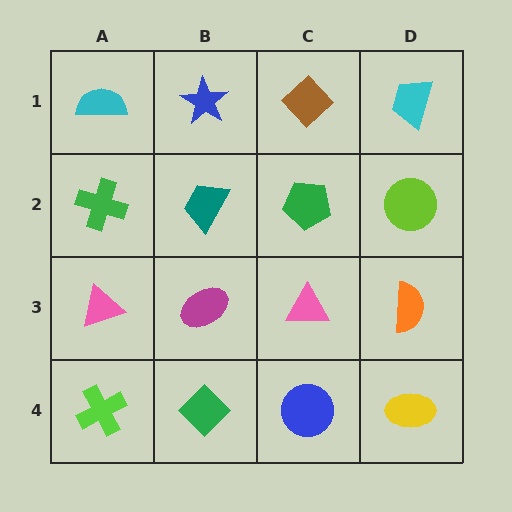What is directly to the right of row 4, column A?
A green diamond.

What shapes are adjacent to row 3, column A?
A green cross (row 2, column A), a lime cross (row 4, column A), a magenta ellipse (row 3, column B).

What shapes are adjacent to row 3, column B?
A teal trapezoid (row 2, column B), a green diamond (row 4, column B), a pink triangle (row 3, column A), a pink triangle (row 3, column C).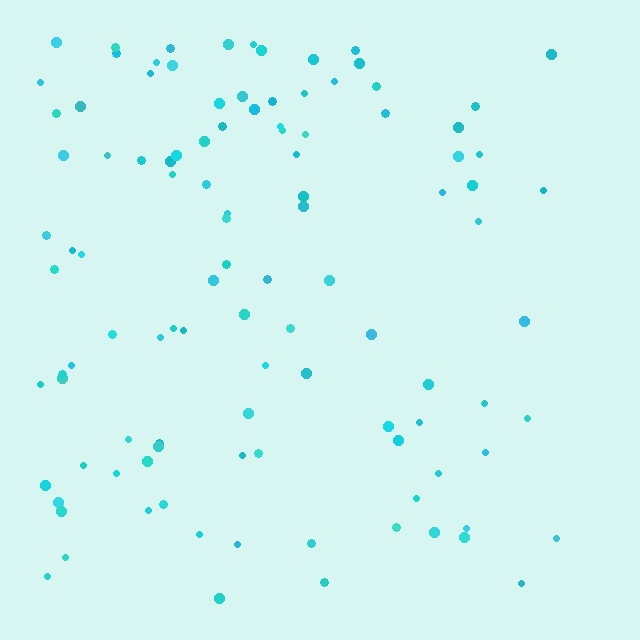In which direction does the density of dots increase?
From right to left, with the left side densest.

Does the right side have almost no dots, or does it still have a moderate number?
Still a moderate number, just noticeably fewer than the left.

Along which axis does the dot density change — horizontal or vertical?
Horizontal.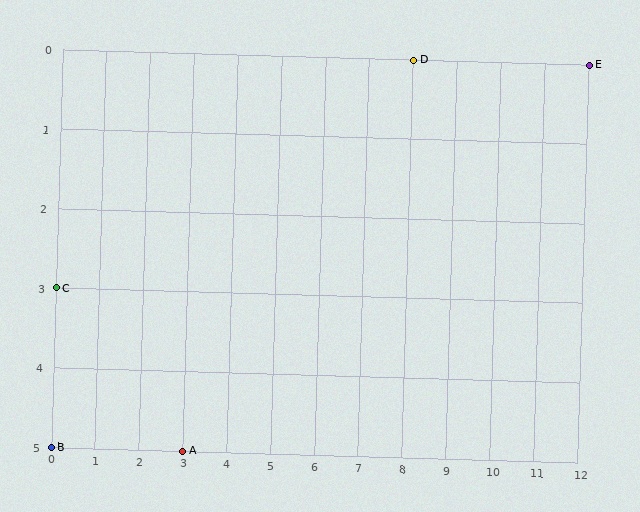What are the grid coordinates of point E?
Point E is at grid coordinates (12, 0).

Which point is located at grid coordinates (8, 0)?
Point D is at (8, 0).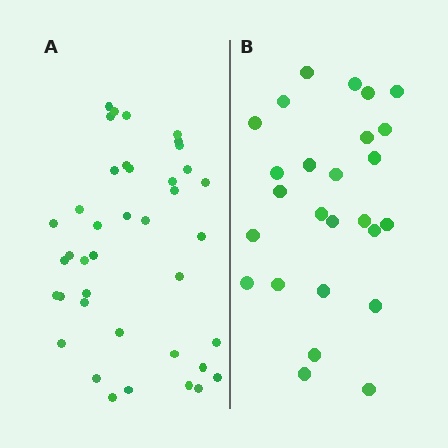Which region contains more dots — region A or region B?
Region A (the left region) has more dots.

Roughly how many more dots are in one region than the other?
Region A has approximately 15 more dots than region B.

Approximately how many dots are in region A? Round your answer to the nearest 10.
About 40 dots.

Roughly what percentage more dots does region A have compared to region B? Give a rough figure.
About 55% more.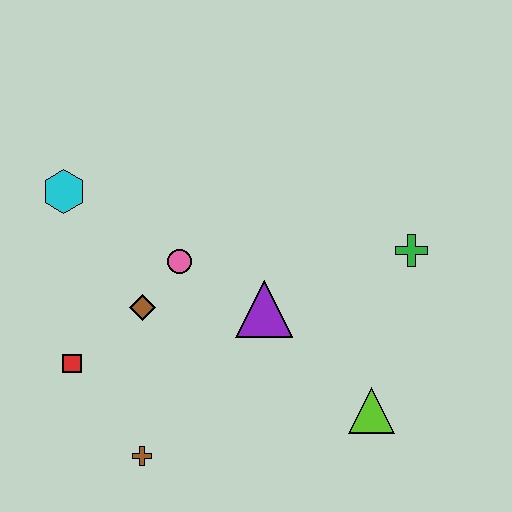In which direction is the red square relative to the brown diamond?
The red square is to the left of the brown diamond.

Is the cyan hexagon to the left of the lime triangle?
Yes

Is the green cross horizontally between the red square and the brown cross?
No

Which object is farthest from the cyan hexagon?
The lime triangle is farthest from the cyan hexagon.